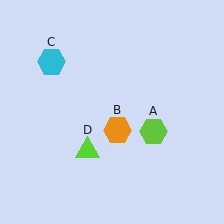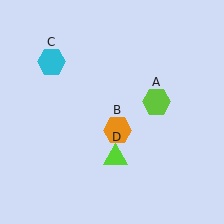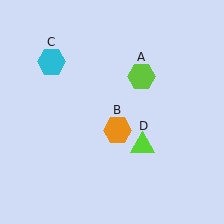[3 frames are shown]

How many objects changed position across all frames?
2 objects changed position: lime hexagon (object A), lime triangle (object D).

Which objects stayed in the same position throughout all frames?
Orange hexagon (object B) and cyan hexagon (object C) remained stationary.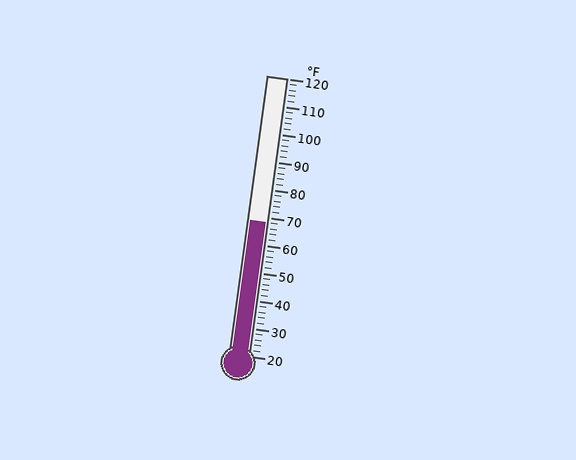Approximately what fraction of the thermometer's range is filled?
The thermometer is filled to approximately 50% of its range.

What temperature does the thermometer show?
The thermometer shows approximately 68°F.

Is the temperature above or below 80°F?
The temperature is below 80°F.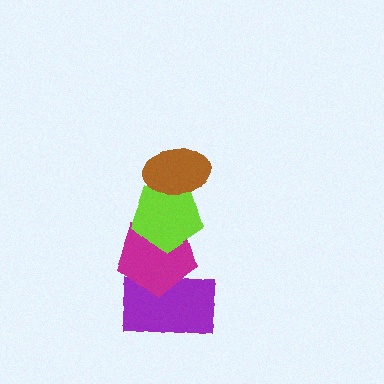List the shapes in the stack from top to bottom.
From top to bottom: the brown ellipse, the lime pentagon, the magenta pentagon, the purple rectangle.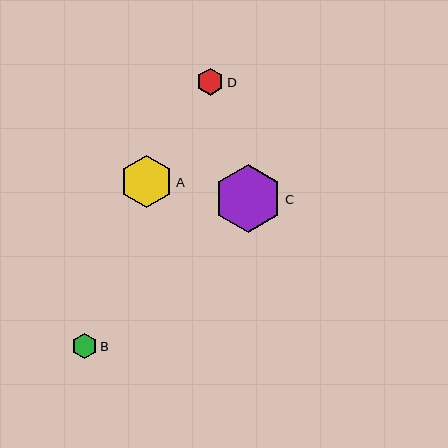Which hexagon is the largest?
Hexagon C is the largest with a size of approximately 68 pixels.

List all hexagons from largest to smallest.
From largest to smallest: C, A, D, B.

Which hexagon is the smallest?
Hexagon B is the smallest with a size of approximately 25 pixels.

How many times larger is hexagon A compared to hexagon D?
Hexagon A is approximately 1.9 times the size of hexagon D.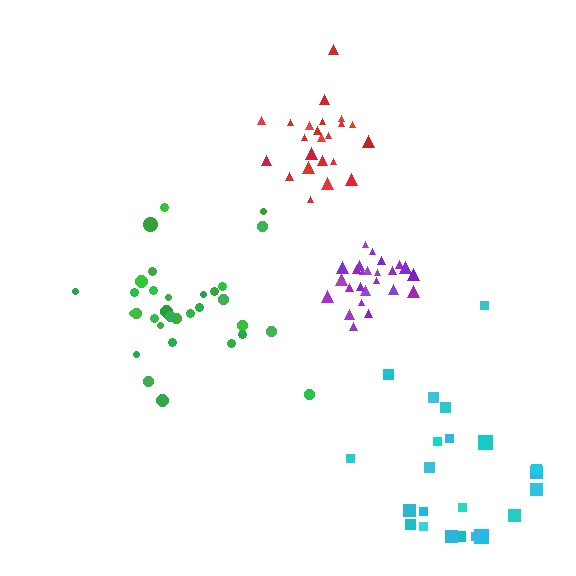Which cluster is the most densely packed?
Purple.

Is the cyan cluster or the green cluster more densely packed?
Green.